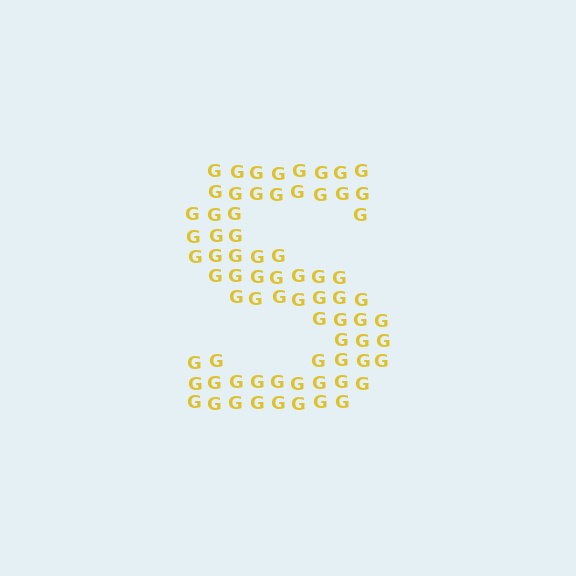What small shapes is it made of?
It is made of small letter G's.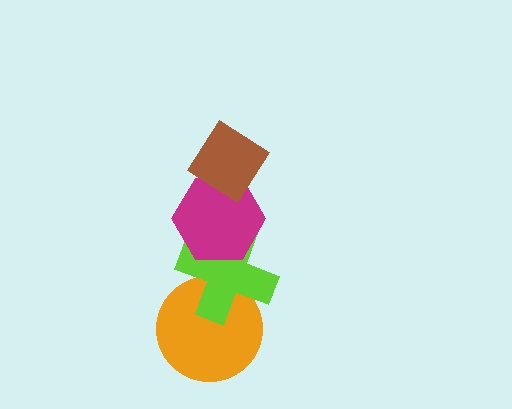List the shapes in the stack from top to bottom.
From top to bottom: the brown diamond, the magenta hexagon, the lime cross, the orange circle.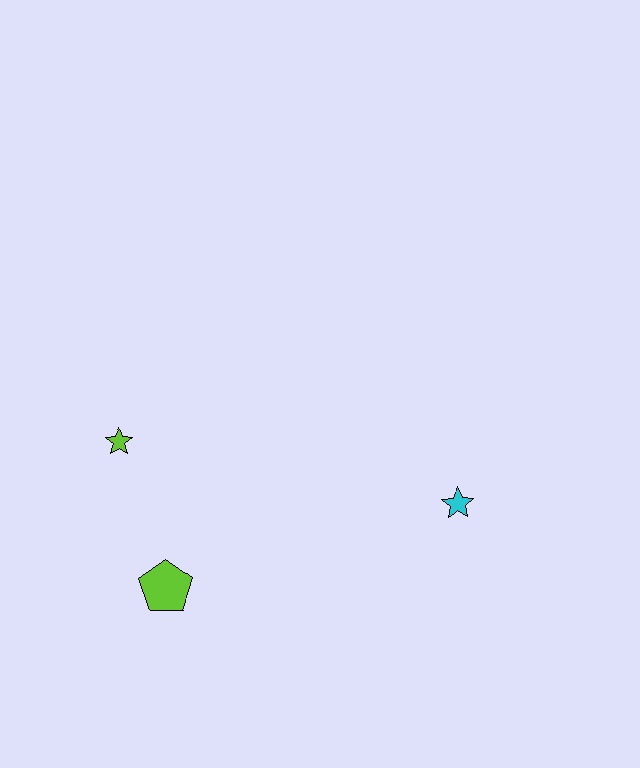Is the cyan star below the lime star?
Yes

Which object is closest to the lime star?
The lime pentagon is closest to the lime star.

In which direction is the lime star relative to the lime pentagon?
The lime star is above the lime pentagon.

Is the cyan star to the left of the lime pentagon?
No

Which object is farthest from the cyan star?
The lime star is farthest from the cyan star.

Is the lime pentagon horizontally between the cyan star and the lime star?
Yes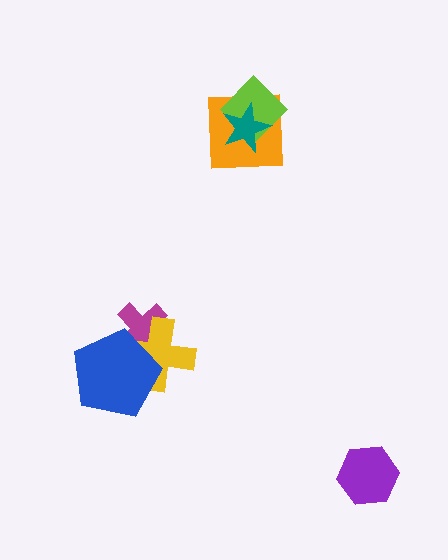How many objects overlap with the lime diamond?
2 objects overlap with the lime diamond.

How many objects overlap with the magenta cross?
2 objects overlap with the magenta cross.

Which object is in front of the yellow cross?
The blue pentagon is in front of the yellow cross.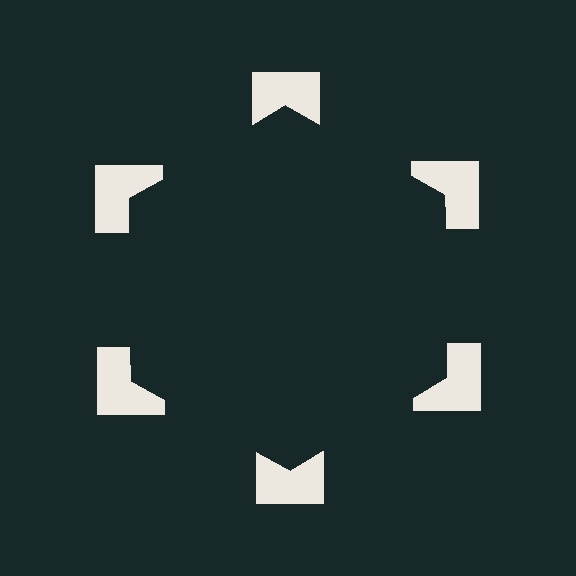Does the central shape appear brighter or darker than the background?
It typically appears slightly darker than the background, even though no actual brightness change is drawn.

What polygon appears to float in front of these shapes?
An illusory hexagon — its edges are inferred from the aligned wedge cuts in the notched squares, not physically drawn.